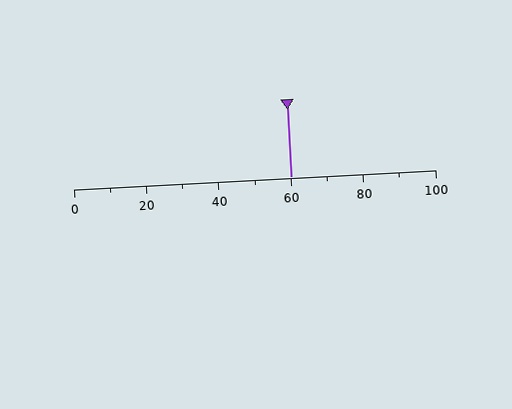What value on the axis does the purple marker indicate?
The marker indicates approximately 60.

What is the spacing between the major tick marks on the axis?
The major ticks are spaced 20 apart.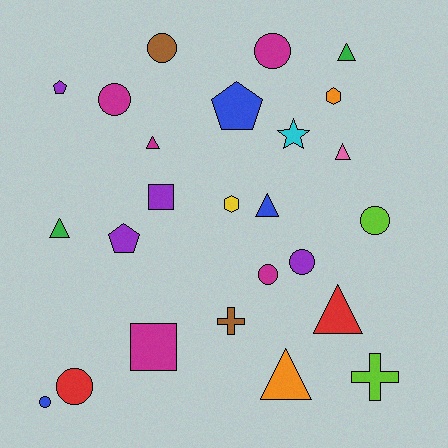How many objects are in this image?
There are 25 objects.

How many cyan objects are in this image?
There is 1 cyan object.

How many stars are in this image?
There is 1 star.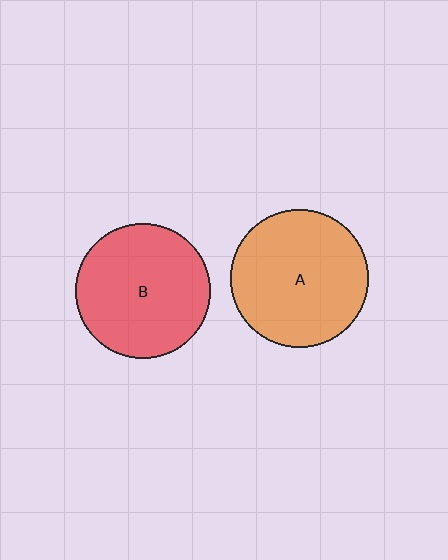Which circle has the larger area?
Circle A (orange).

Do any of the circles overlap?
No, none of the circles overlap.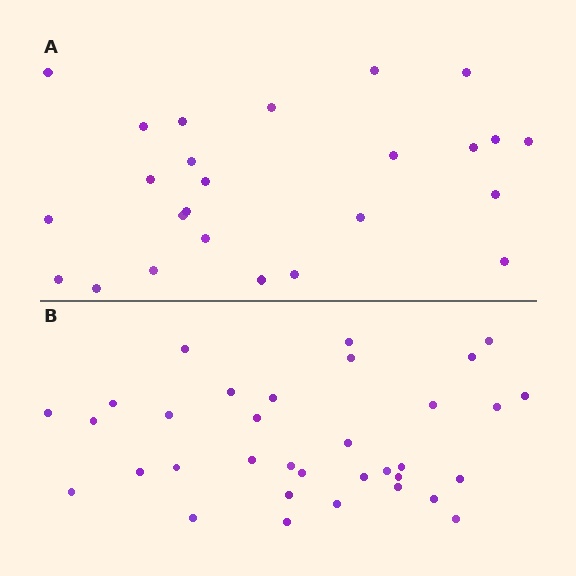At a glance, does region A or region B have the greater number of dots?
Region B (the bottom region) has more dots.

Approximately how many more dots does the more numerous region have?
Region B has roughly 8 or so more dots than region A.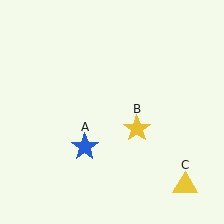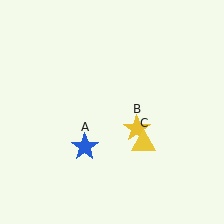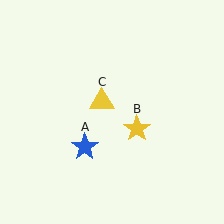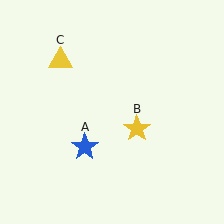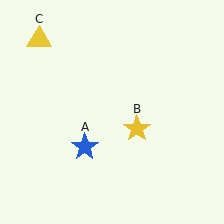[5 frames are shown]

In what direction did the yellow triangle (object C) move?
The yellow triangle (object C) moved up and to the left.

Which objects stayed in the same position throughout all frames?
Blue star (object A) and yellow star (object B) remained stationary.